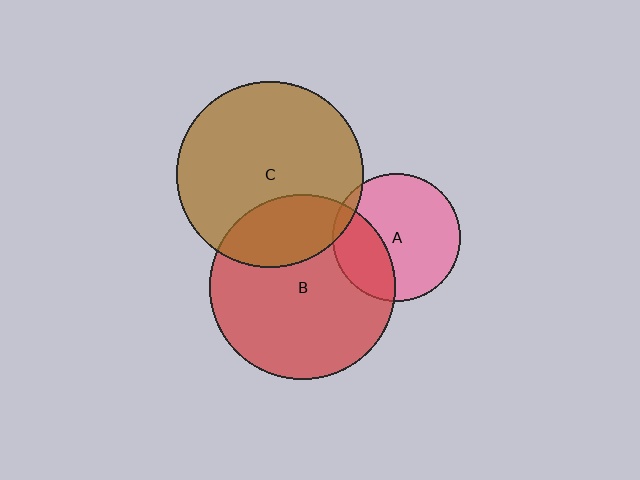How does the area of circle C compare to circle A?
Approximately 2.1 times.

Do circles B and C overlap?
Yes.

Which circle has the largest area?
Circle C (brown).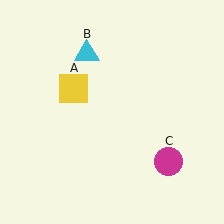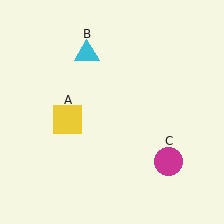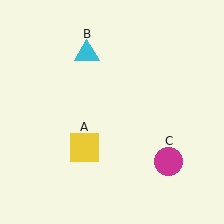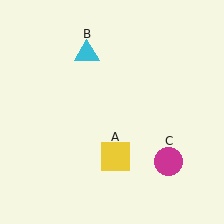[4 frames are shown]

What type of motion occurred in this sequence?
The yellow square (object A) rotated counterclockwise around the center of the scene.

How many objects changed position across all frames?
1 object changed position: yellow square (object A).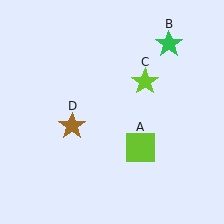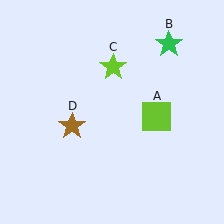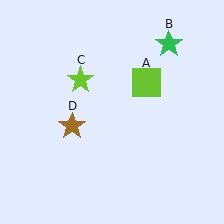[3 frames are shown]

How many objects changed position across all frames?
2 objects changed position: lime square (object A), lime star (object C).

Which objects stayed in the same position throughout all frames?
Green star (object B) and brown star (object D) remained stationary.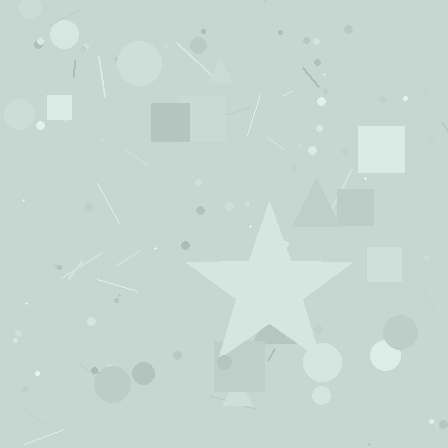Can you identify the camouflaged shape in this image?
The camouflaged shape is a star.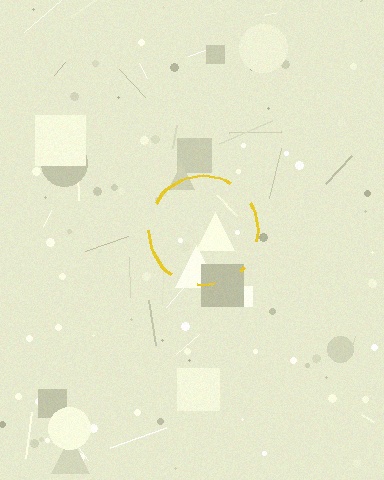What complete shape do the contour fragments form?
The contour fragments form a circle.